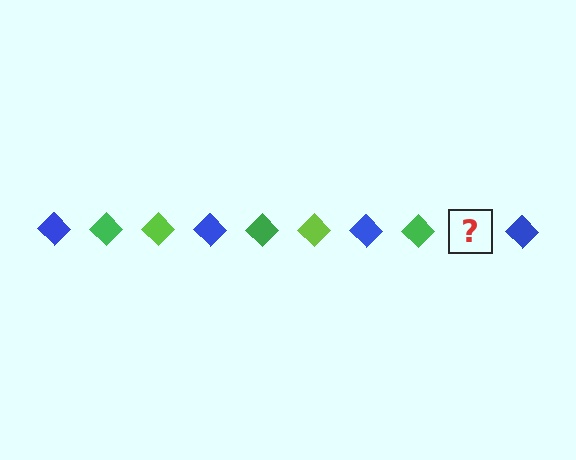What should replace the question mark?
The question mark should be replaced with a lime diamond.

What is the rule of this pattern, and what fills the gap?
The rule is that the pattern cycles through blue, green, lime diamonds. The gap should be filled with a lime diamond.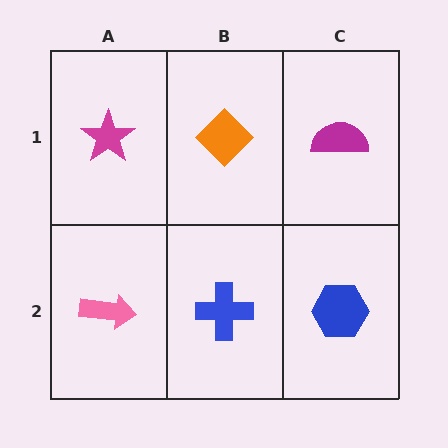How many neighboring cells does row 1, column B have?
3.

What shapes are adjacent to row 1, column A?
A pink arrow (row 2, column A), an orange diamond (row 1, column B).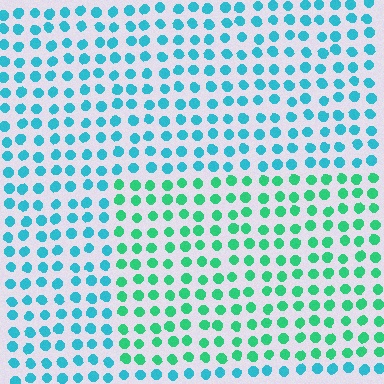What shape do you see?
I see a rectangle.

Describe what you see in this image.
The image is filled with small cyan elements in a uniform arrangement. A rectangle-shaped region is visible where the elements are tinted to a slightly different hue, forming a subtle color boundary.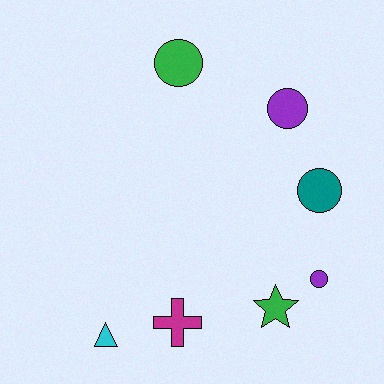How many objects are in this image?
There are 7 objects.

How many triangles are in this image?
There is 1 triangle.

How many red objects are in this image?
There are no red objects.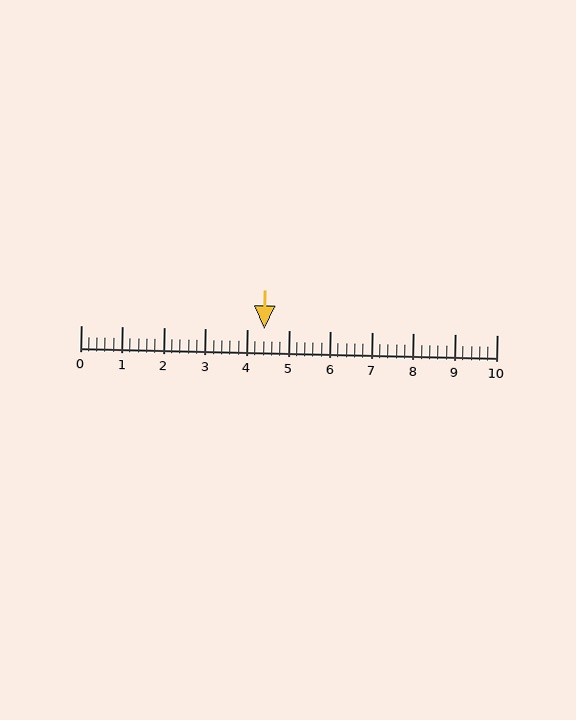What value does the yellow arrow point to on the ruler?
The yellow arrow points to approximately 4.4.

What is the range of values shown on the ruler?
The ruler shows values from 0 to 10.